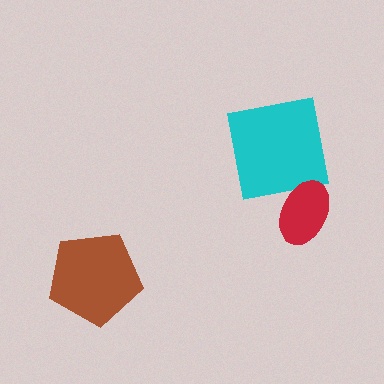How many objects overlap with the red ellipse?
1 object overlaps with the red ellipse.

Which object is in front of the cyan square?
The red ellipse is in front of the cyan square.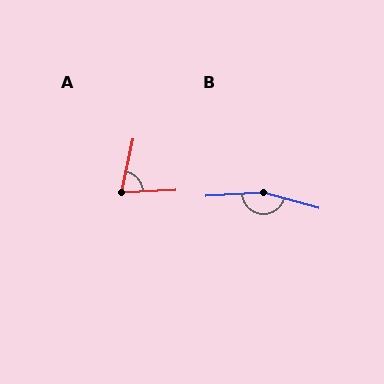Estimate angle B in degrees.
Approximately 161 degrees.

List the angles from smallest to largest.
A (75°), B (161°).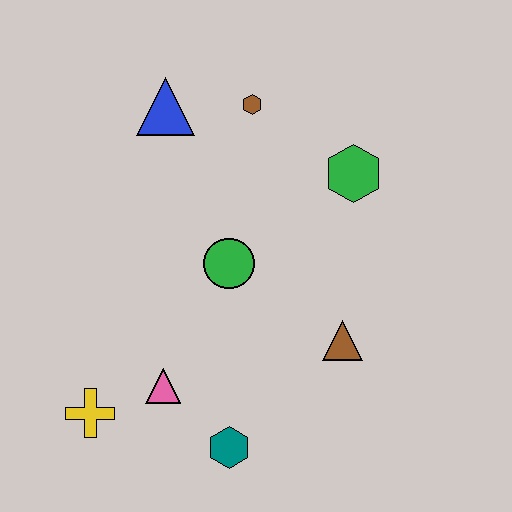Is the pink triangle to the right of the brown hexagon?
No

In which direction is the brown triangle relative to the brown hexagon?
The brown triangle is below the brown hexagon.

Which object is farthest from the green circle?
The yellow cross is farthest from the green circle.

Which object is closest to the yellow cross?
The pink triangle is closest to the yellow cross.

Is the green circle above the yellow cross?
Yes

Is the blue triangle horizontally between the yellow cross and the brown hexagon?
Yes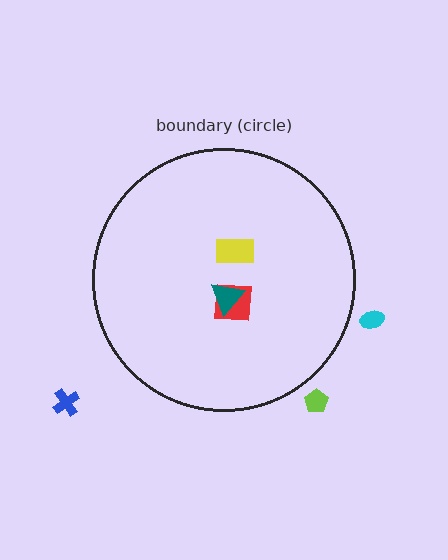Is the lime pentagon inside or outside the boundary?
Outside.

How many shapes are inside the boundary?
3 inside, 3 outside.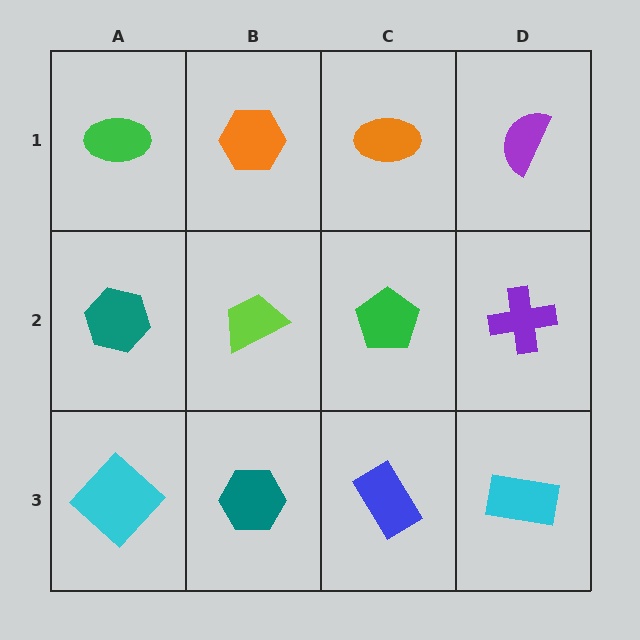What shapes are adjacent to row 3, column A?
A teal hexagon (row 2, column A), a teal hexagon (row 3, column B).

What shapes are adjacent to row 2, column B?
An orange hexagon (row 1, column B), a teal hexagon (row 3, column B), a teal hexagon (row 2, column A), a green pentagon (row 2, column C).